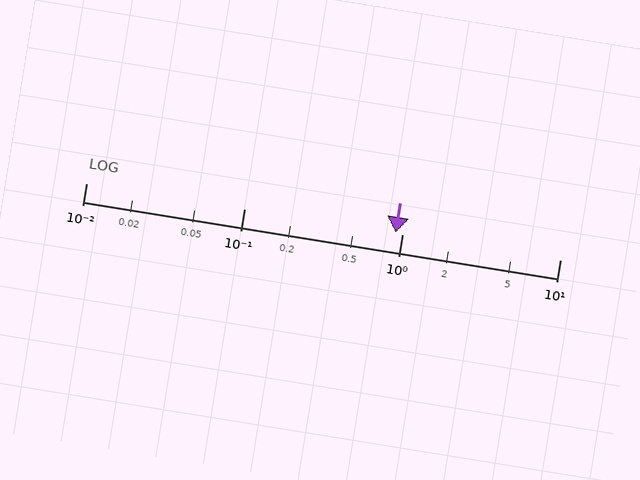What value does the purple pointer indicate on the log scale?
The pointer indicates approximately 0.91.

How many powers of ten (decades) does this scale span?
The scale spans 3 decades, from 0.01 to 10.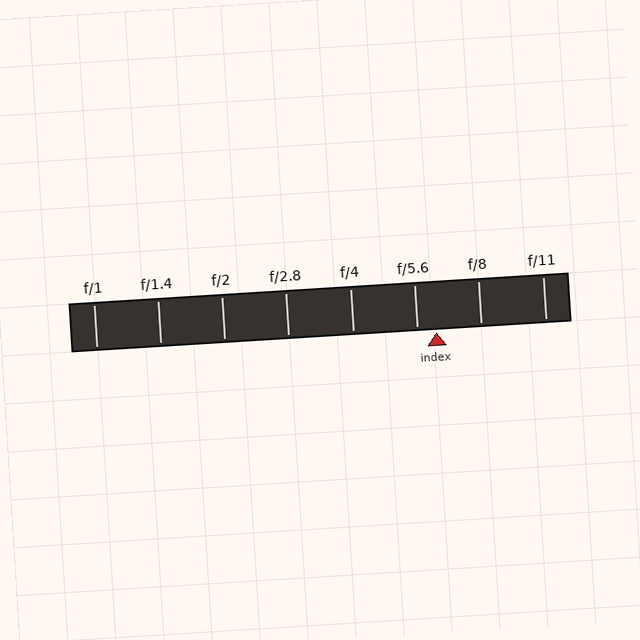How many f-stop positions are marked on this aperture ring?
There are 8 f-stop positions marked.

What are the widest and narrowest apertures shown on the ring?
The widest aperture shown is f/1 and the narrowest is f/11.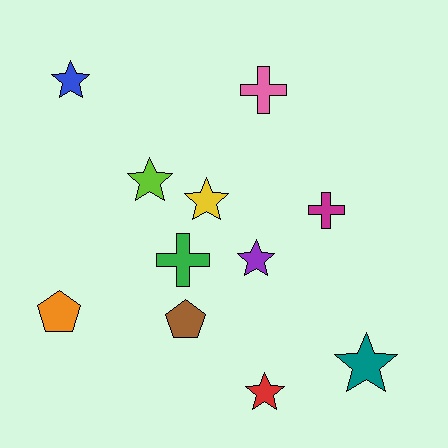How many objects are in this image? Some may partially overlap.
There are 11 objects.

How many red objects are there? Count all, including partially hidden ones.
There is 1 red object.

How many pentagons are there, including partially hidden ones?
There are 2 pentagons.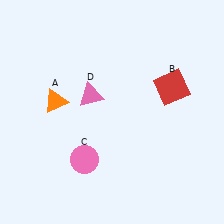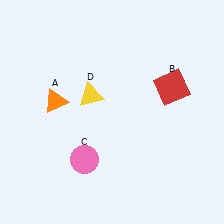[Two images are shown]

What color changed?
The triangle (D) changed from pink in Image 1 to yellow in Image 2.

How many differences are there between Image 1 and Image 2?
There is 1 difference between the two images.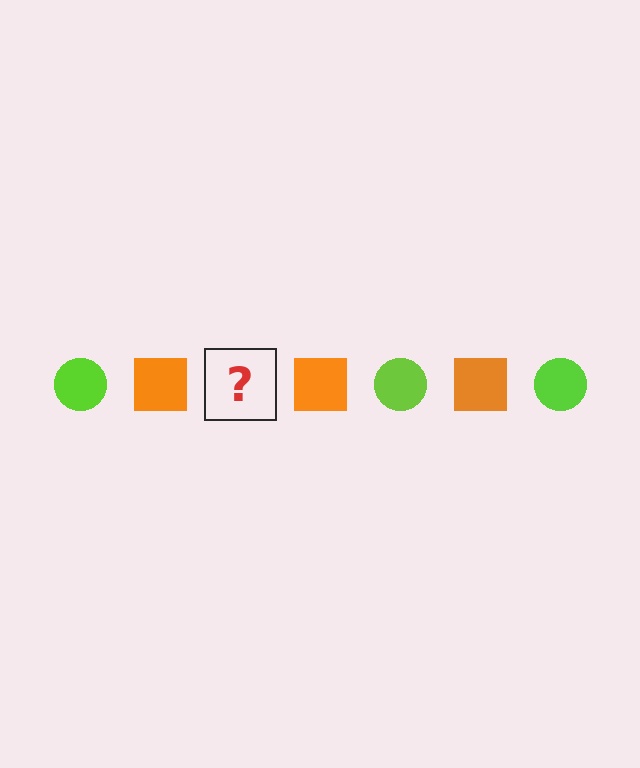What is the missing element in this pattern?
The missing element is a lime circle.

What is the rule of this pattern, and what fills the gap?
The rule is that the pattern alternates between lime circle and orange square. The gap should be filled with a lime circle.